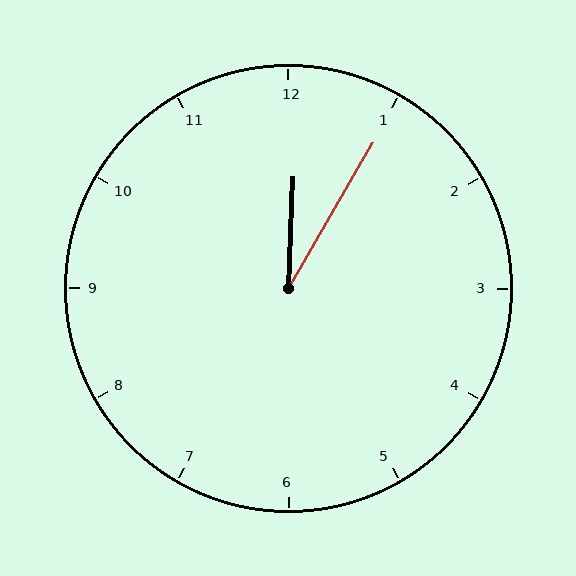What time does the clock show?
12:05.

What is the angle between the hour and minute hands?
Approximately 28 degrees.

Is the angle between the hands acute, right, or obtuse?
It is acute.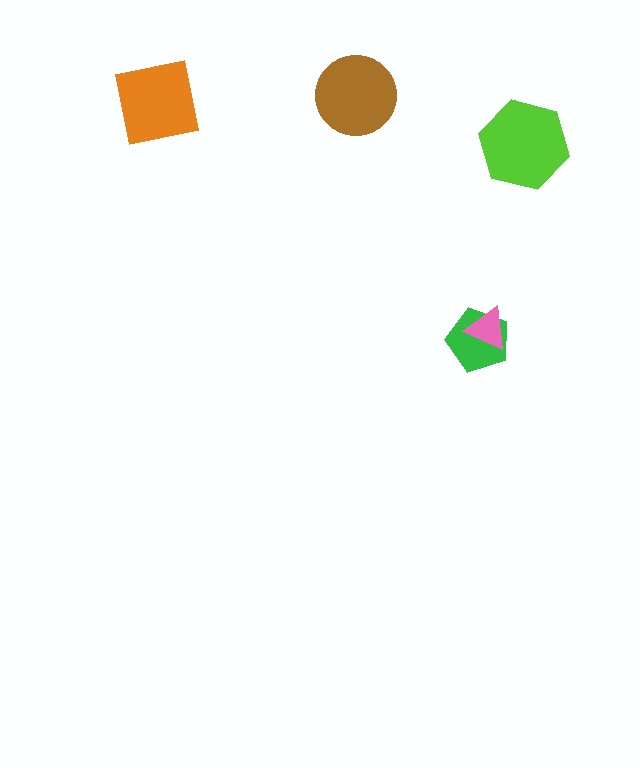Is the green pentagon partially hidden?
Yes, it is partially covered by another shape.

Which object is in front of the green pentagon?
The pink triangle is in front of the green pentagon.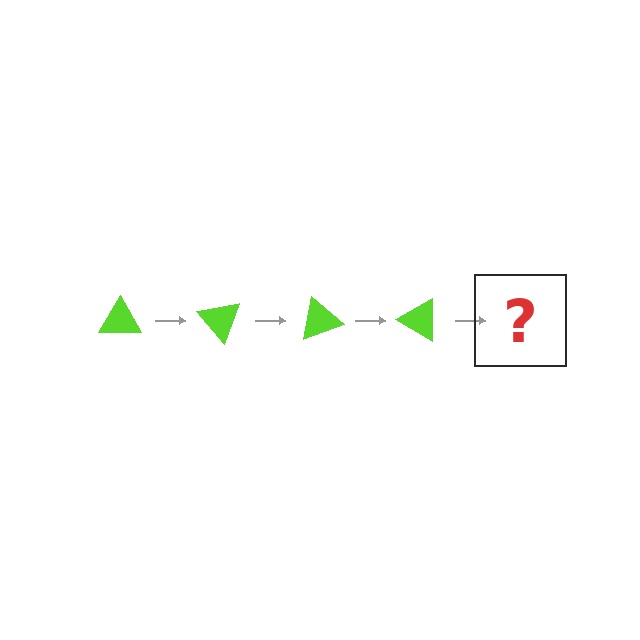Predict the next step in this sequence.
The next step is a lime triangle rotated 200 degrees.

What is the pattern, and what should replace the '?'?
The pattern is that the triangle rotates 50 degrees each step. The '?' should be a lime triangle rotated 200 degrees.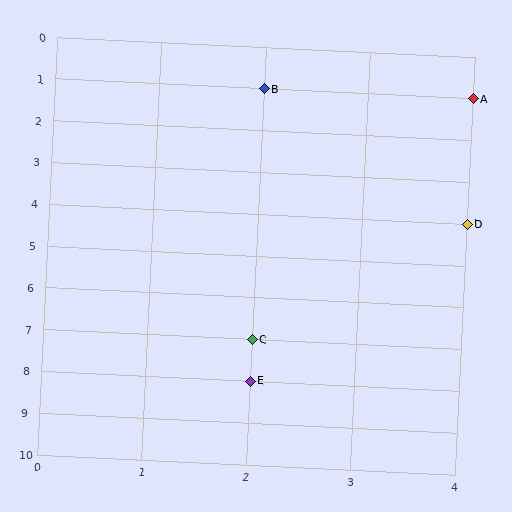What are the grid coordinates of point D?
Point D is at grid coordinates (4, 4).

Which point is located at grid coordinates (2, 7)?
Point C is at (2, 7).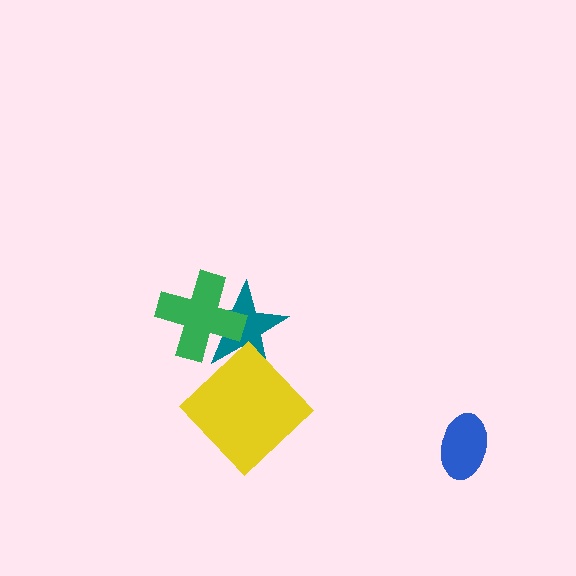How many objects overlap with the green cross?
1 object overlaps with the green cross.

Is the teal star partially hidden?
Yes, it is partially covered by another shape.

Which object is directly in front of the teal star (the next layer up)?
The yellow diamond is directly in front of the teal star.